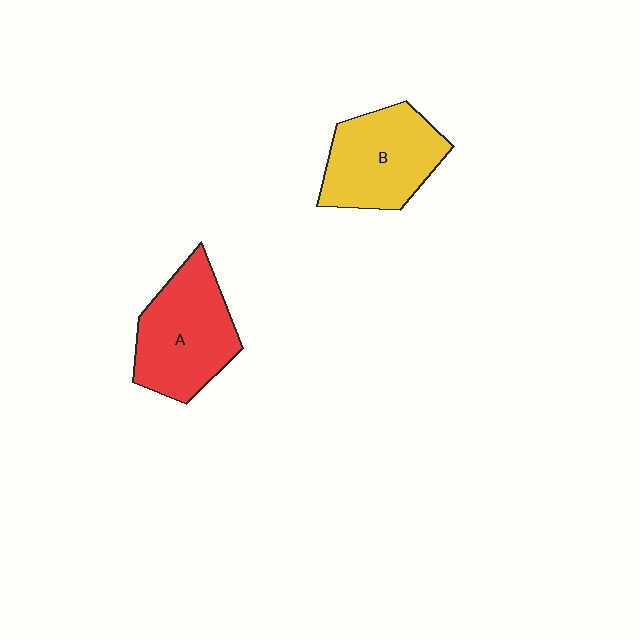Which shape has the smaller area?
Shape B (yellow).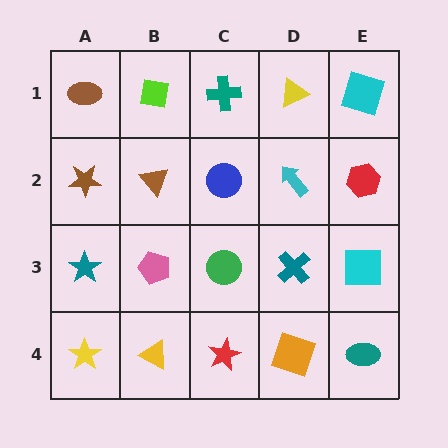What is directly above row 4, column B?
A pink pentagon.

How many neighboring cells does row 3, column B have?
4.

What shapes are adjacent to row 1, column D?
A cyan arrow (row 2, column D), a teal cross (row 1, column C), a cyan square (row 1, column E).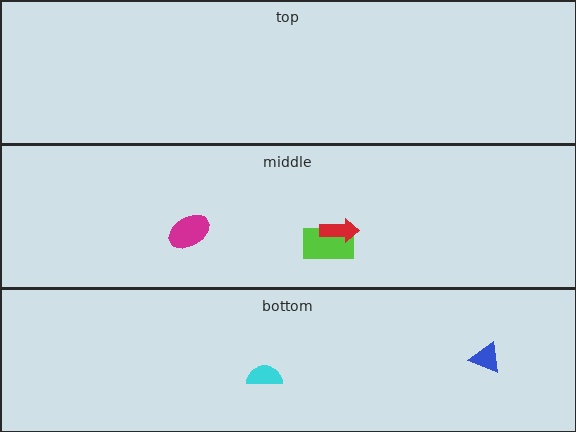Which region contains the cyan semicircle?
The bottom region.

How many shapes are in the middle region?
3.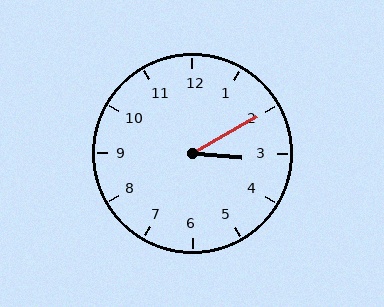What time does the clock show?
3:10.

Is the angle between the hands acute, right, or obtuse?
It is acute.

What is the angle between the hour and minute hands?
Approximately 35 degrees.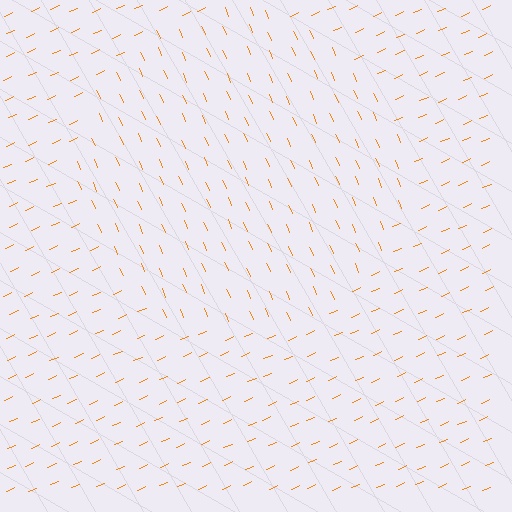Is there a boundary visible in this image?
Yes, there is a texture boundary formed by a change in line orientation.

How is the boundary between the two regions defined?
The boundary is defined purely by a change in line orientation (approximately 89 degrees difference). All lines are the same color and thickness.